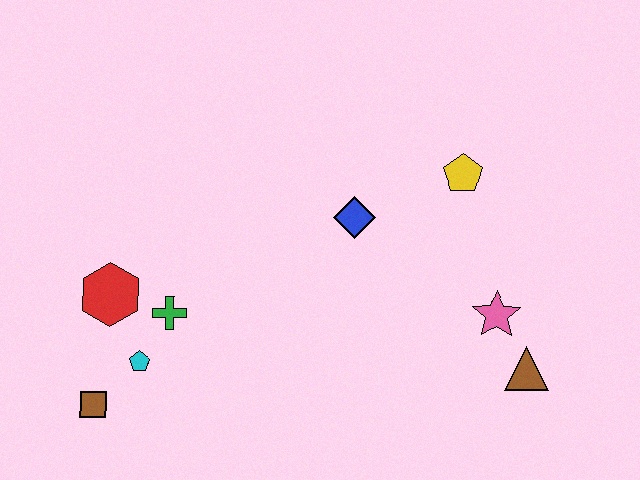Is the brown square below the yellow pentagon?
Yes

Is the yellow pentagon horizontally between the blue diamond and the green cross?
No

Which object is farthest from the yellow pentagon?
The brown square is farthest from the yellow pentagon.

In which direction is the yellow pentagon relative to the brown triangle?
The yellow pentagon is above the brown triangle.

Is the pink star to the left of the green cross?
No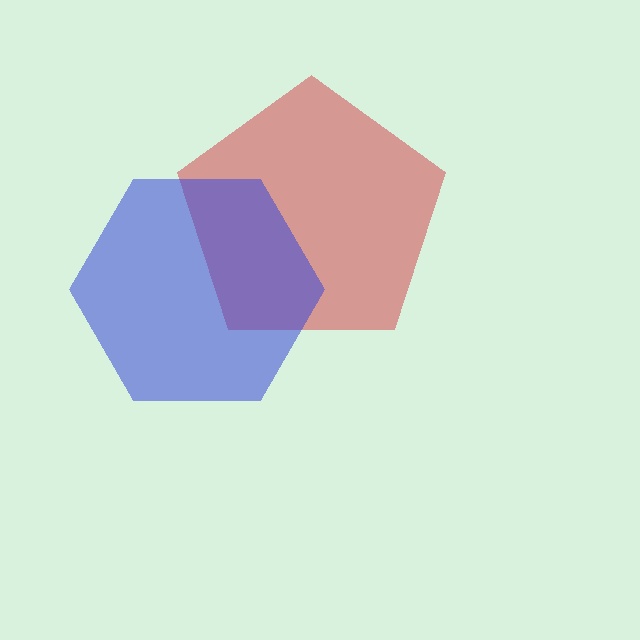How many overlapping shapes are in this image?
There are 2 overlapping shapes in the image.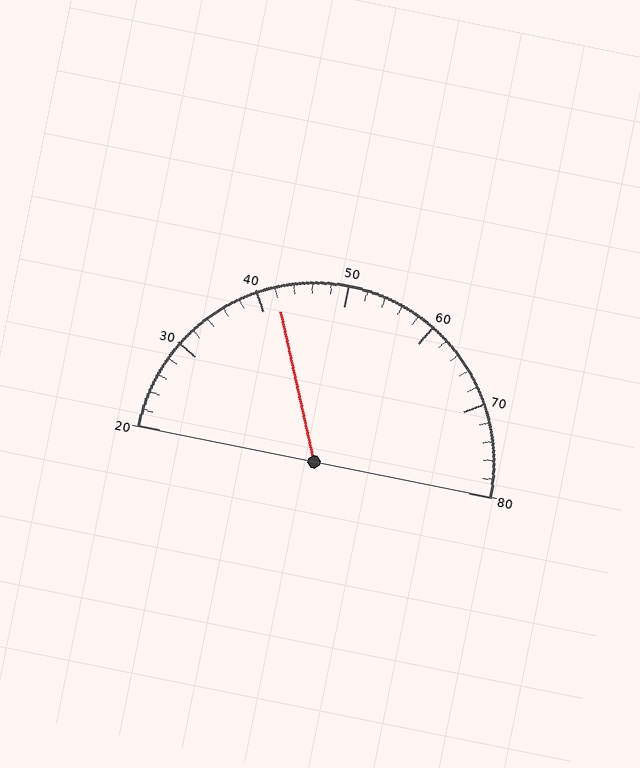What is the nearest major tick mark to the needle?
The nearest major tick mark is 40.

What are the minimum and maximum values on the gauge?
The gauge ranges from 20 to 80.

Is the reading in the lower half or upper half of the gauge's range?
The reading is in the lower half of the range (20 to 80).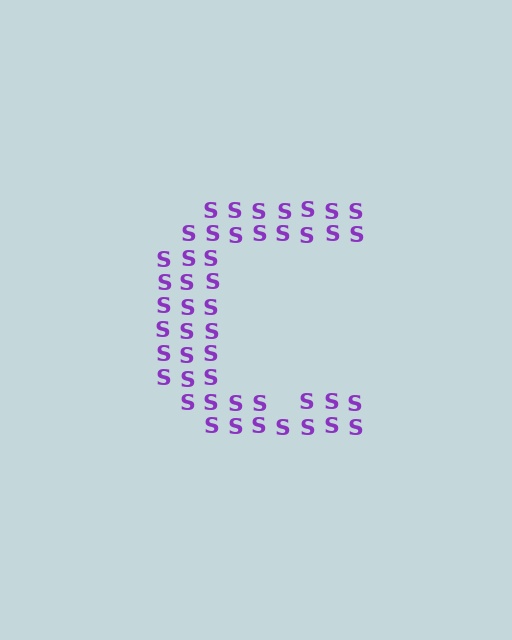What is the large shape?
The large shape is the letter C.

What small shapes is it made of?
It is made of small letter S's.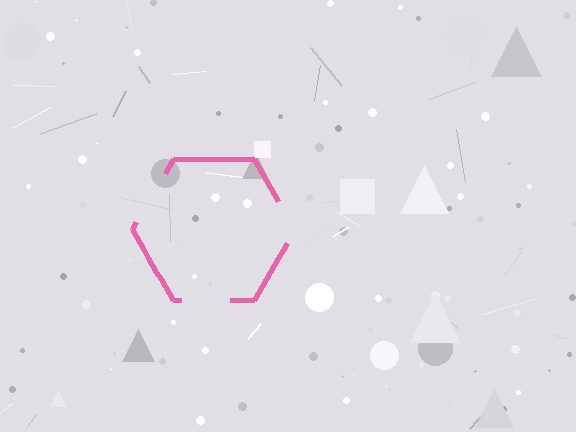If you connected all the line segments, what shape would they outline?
They would outline a hexagon.